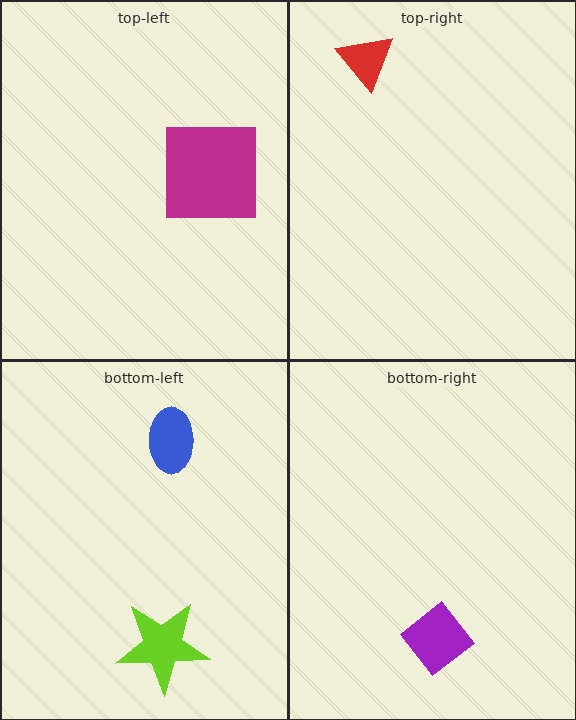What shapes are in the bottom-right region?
The purple diamond.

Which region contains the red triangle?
The top-right region.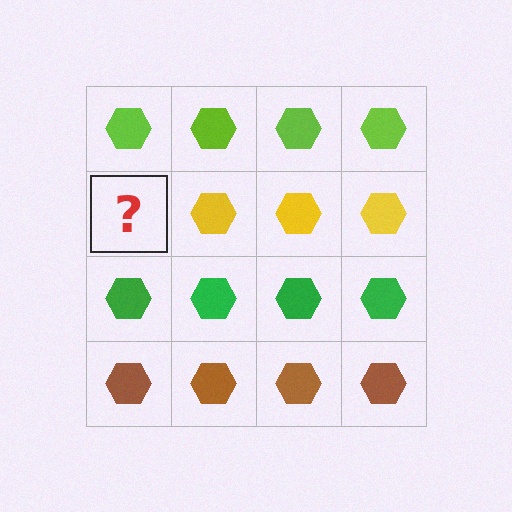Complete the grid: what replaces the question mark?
The question mark should be replaced with a yellow hexagon.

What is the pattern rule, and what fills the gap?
The rule is that each row has a consistent color. The gap should be filled with a yellow hexagon.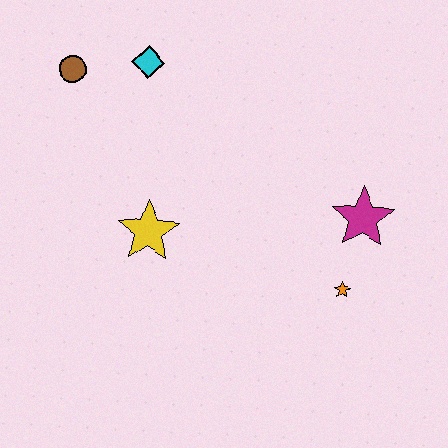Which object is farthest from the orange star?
The brown circle is farthest from the orange star.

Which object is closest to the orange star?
The magenta star is closest to the orange star.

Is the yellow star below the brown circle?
Yes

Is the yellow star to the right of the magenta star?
No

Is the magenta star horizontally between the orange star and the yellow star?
No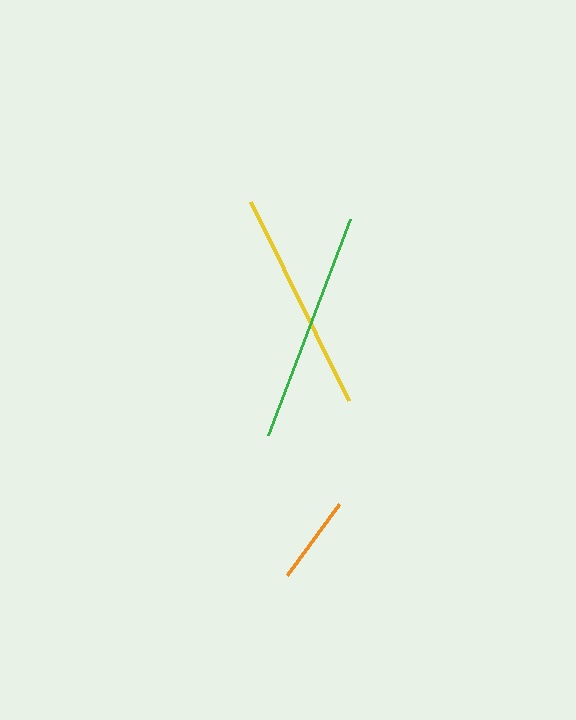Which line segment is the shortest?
The orange line is the shortest at approximately 89 pixels.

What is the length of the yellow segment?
The yellow segment is approximately 222 pixels long.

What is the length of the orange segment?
The orange segment is approximately 89 pixels long.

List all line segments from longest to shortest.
From longest to shortest: green, yellow, orange.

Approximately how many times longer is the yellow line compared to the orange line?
The yellow line is approximately 2.5 times the length of the orange line.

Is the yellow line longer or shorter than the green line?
The green line is longer than the yellow line.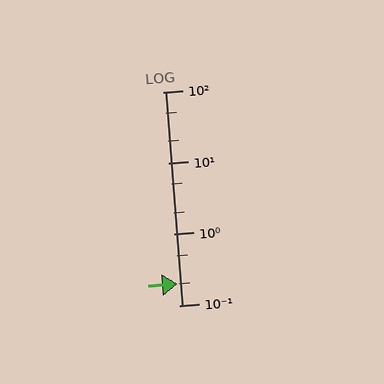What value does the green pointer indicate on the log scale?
The pointer indicates approximately 0.2.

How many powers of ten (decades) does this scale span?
The scale spans 3 decades, from 0.1 to 100.